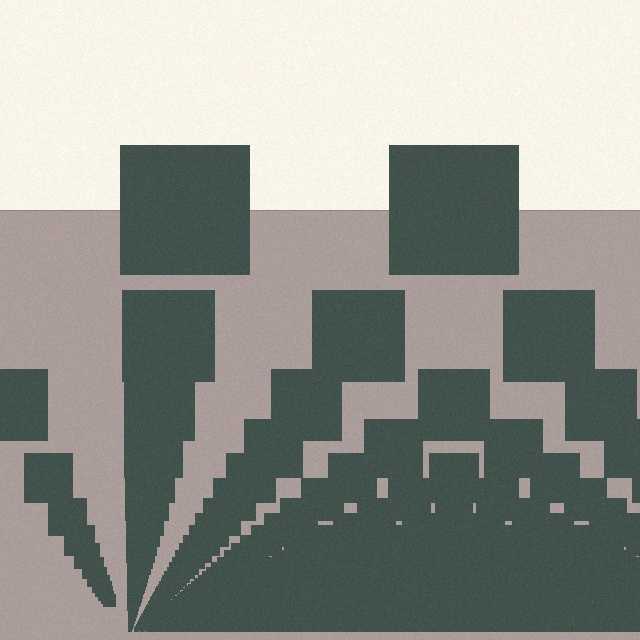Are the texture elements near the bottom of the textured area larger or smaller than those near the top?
Smaller. The gradient is inverted — elements near the bottom are smaller and denser.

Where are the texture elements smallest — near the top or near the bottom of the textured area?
Near the bottom.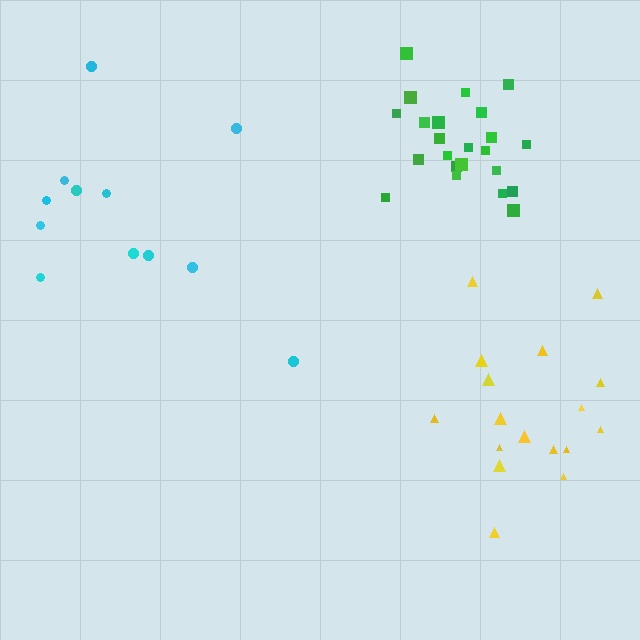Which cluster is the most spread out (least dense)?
Cyan.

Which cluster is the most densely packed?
Green.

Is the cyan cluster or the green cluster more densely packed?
Green.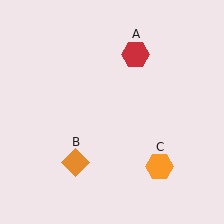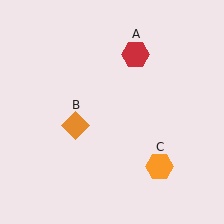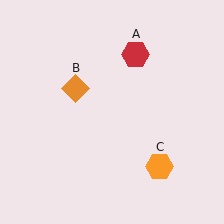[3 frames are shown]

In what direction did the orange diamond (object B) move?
The orange diamond (object B) moved up.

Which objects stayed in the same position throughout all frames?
Red hexagon (object A) and orange hexagon (object C) remained stationary.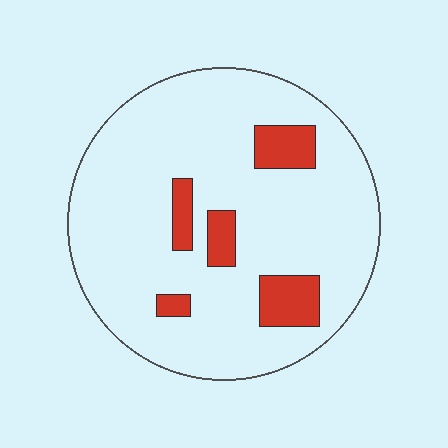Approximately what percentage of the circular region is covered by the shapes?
Approximately 15%.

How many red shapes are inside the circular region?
5.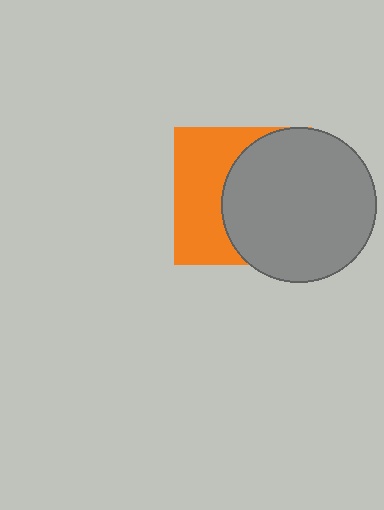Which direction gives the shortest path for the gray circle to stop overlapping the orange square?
Moving right gives the shortest separation.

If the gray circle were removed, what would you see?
You would see the complete orange square.